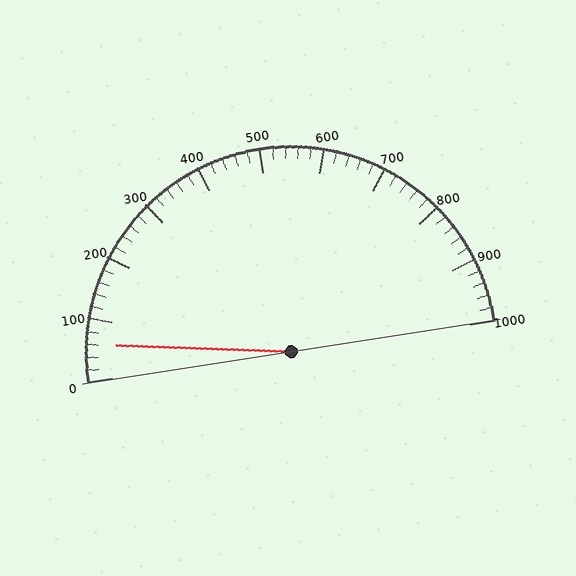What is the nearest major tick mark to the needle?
The nearest major tick mark is 100.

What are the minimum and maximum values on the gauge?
The gauge ranges from 0 to 1000.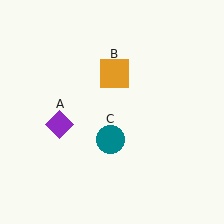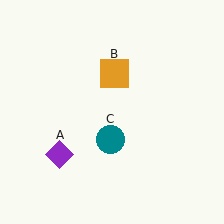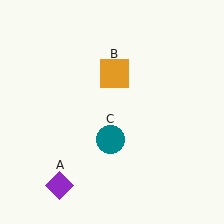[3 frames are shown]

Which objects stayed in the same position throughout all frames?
Orange square (object B) and teal circle (object C) remained stationary.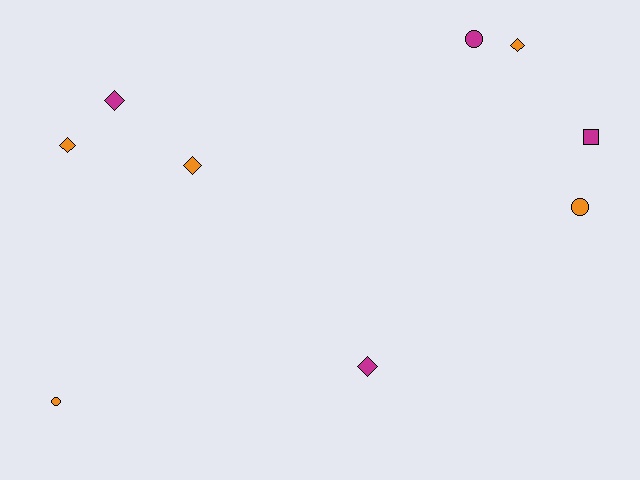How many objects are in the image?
There are 9 objects.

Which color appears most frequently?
Orange, with 5 objects.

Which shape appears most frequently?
Diamond, with 5 objects.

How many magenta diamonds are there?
There are 2 magenta diamonds.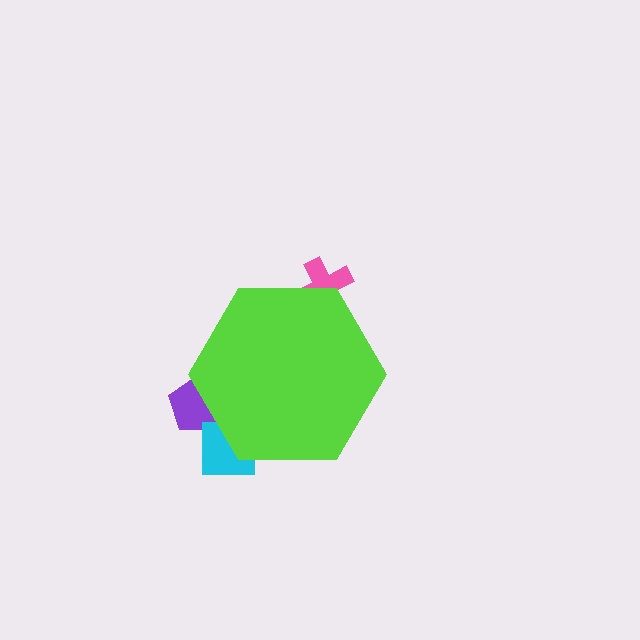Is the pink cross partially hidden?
Yes, the pink cross is partially hidden behind the lime hexagon.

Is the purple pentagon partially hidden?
Yes, the purple pentagon is partially hidden behind the lime hexagon.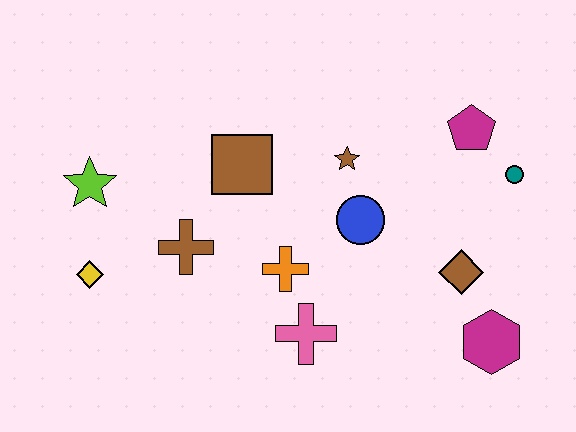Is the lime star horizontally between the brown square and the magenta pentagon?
No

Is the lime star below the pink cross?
No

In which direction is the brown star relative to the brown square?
The brown star is to the right of the brown square.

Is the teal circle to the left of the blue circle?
No